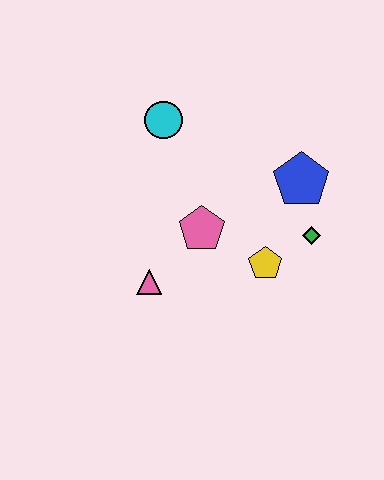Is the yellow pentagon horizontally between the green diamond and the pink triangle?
Yes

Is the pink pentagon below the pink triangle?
No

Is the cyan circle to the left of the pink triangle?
No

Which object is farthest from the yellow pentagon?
The cyan circle is farthest from the yellow pentagon.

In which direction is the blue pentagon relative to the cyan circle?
The blue pentagon is to the right of the cyan circle.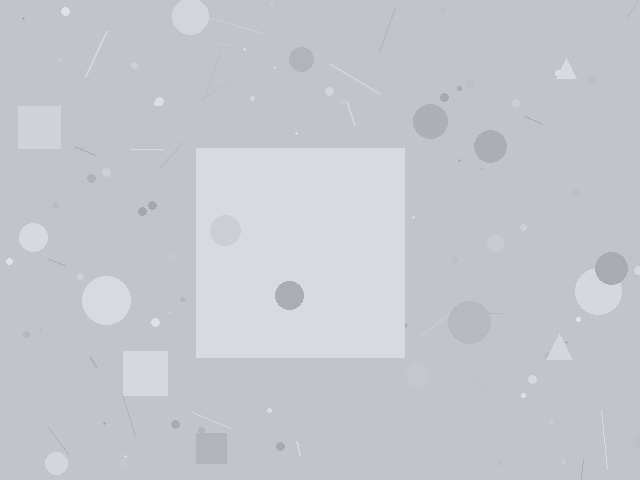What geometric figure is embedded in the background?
A square is embedded in the background.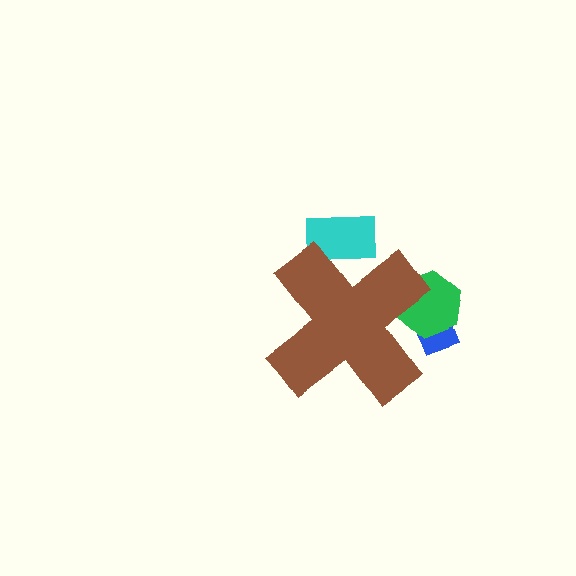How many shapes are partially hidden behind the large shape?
3 shapes are partially hidden.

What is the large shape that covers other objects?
A brown cross.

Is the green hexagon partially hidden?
Yes, the green hexagon is partially hidden behind the brown cross.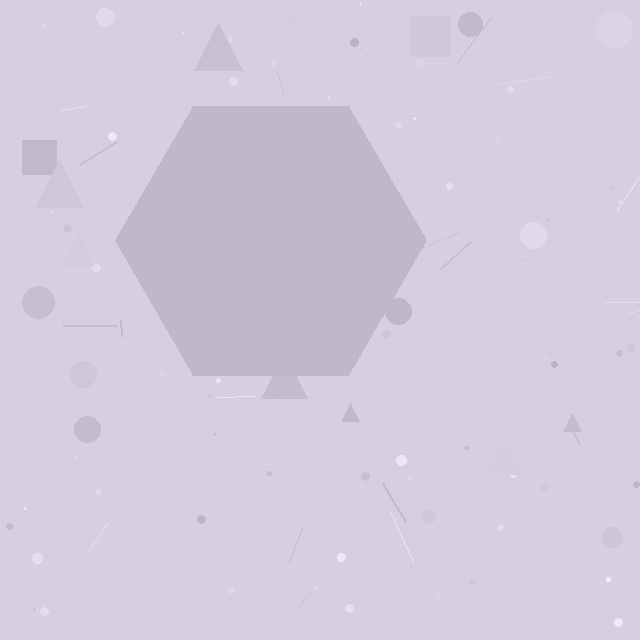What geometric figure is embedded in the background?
A hexagon is embedded in the background.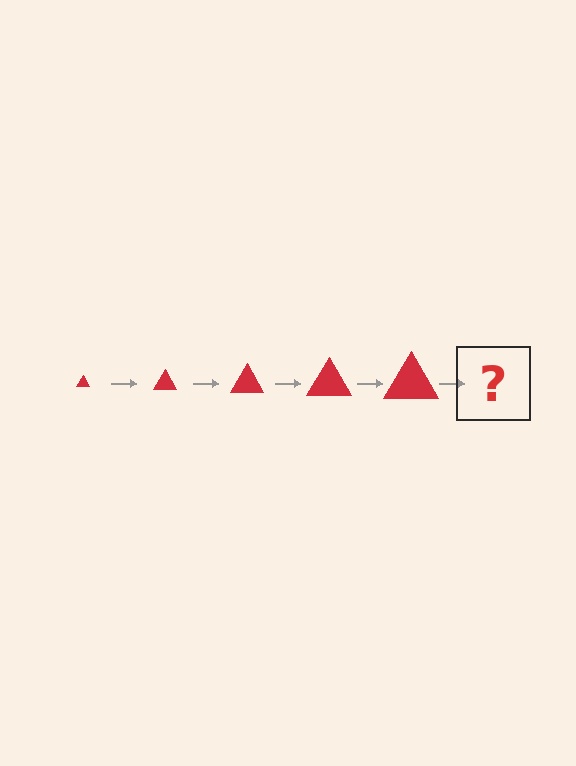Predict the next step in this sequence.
The next step is a red triangle, larger than the previous one.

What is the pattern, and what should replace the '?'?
The pattern is that the triangle gets progressively larger each step. The '?' should be a red triangle, larger than the previous one.